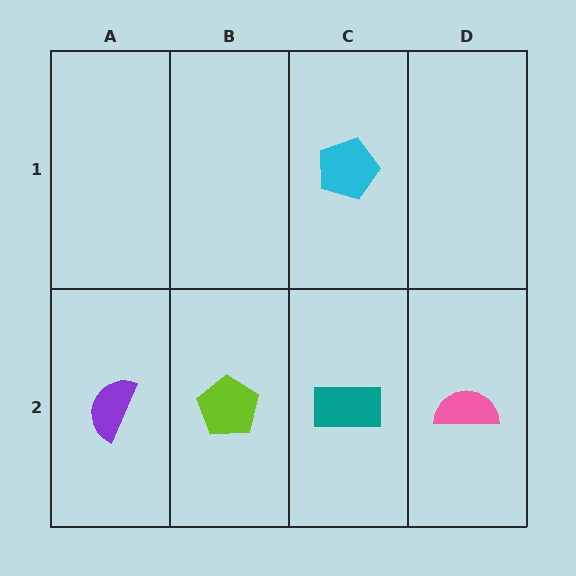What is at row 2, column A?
A purple semicircle.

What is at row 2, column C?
A teal rectangle.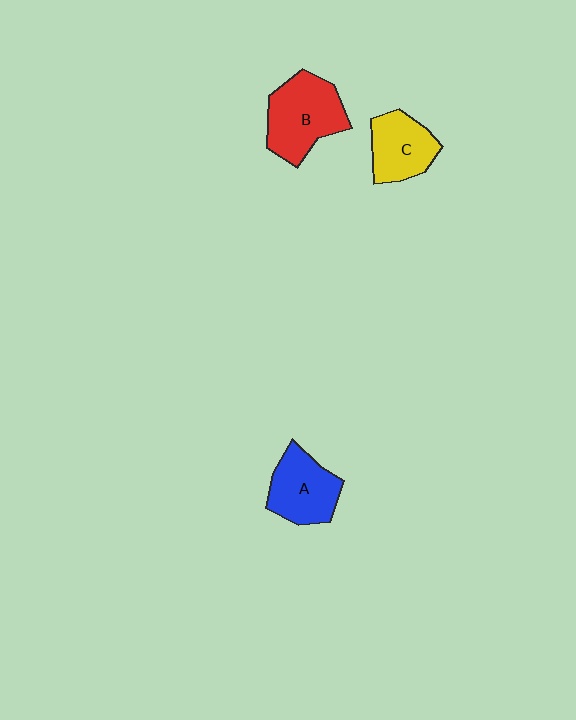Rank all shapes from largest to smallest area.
From largest to smallest: B (red), A (blue), C (yellow).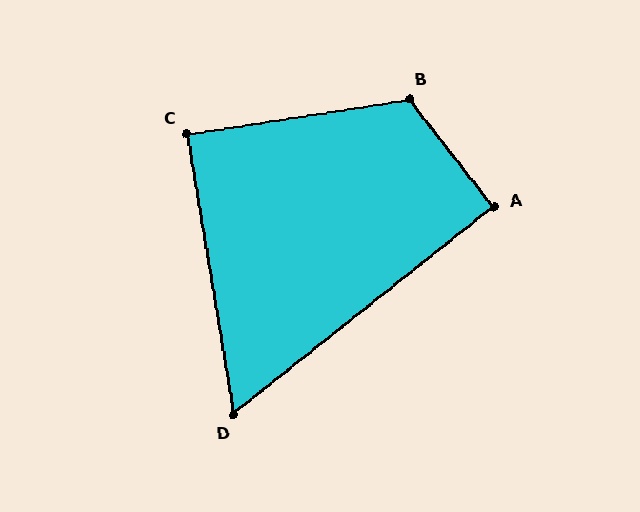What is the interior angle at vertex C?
Approximately 90 degrees (approximately right).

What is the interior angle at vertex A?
Approximately 90 degrees (approximately right).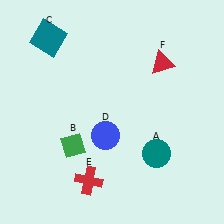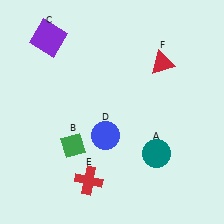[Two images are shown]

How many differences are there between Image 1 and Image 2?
There is 1 difference between the two images.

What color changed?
The square (C) changed from teal in Image 1 to purple in Image 2.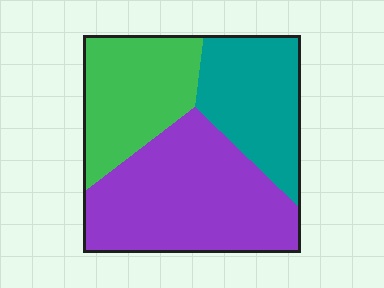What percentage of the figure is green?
Green takes up about one quarter (1/4) of the figure.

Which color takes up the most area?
Purple, at roughly 45%.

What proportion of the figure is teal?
Teal takes up about one quarter (1/4) of the figure.